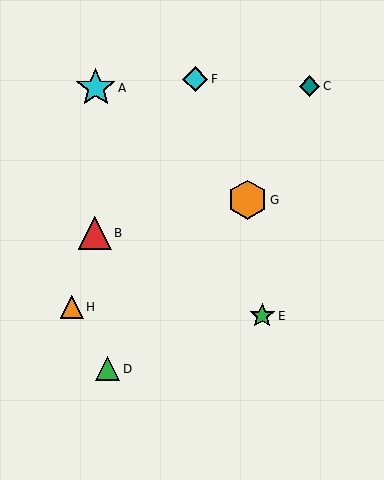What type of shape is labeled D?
Shape D is a green triangle.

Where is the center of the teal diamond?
The center of the teal diamond is at (310, 86).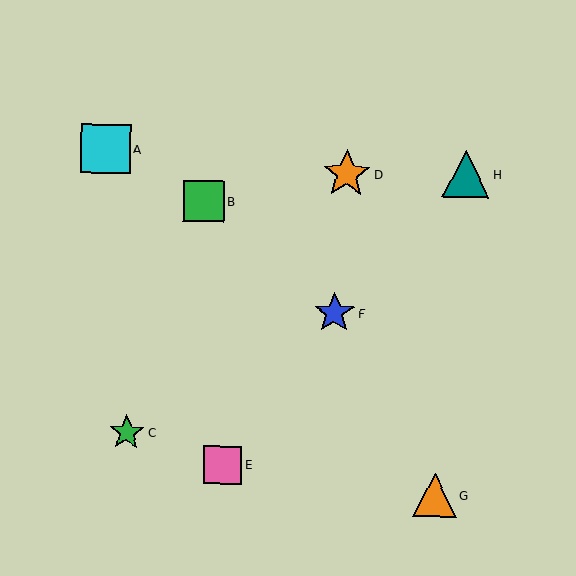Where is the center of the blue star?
The center of the blue star is at (334, 313).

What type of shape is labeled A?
Shape A is a cyan square.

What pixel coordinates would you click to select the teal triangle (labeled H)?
Click at (466, 174) to select the teal triangle H.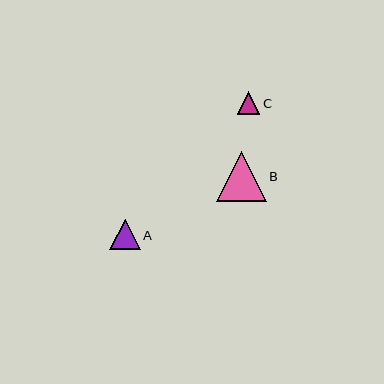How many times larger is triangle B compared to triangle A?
Triangle B is approximately 1.6 times the size of triangle A.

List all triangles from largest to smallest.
From largest to smallest: B, A, C.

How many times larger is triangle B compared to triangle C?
Triangle B is approximately 2.2 times the size of triangle C.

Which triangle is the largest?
Triangle B is the largest with a size of approximately 50 pixels.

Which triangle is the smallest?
Triangle C is the smallest with a size of approximately 22 pixels.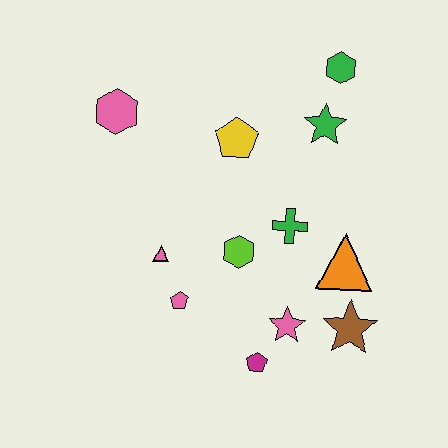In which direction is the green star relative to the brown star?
The green star is above the brown star.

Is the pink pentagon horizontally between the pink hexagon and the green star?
Yes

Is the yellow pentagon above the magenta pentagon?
Yes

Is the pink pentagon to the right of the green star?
No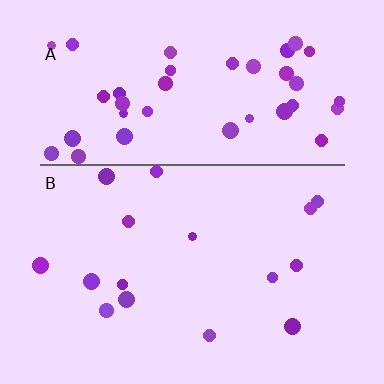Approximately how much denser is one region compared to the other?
Approximately 2.7× — region A over region B.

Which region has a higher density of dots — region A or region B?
A (the top).